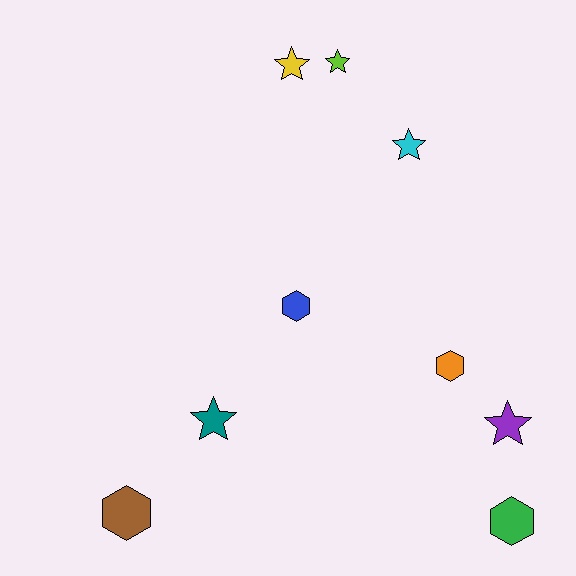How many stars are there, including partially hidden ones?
There are 5 stars.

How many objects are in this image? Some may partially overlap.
There are 9 objects.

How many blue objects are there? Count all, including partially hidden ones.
There is 1 blue object.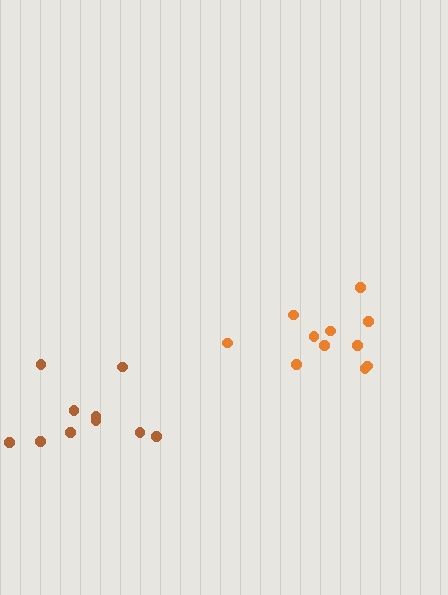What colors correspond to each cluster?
The clusters are colored: brown, orange.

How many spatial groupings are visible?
There are 2 spatial groupings.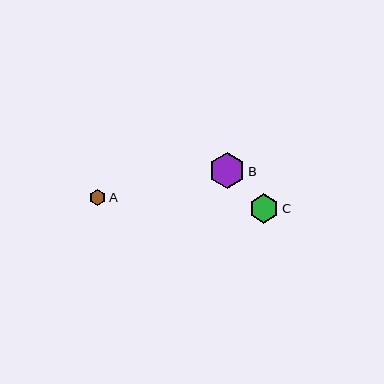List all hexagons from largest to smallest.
From largest to smallest: B, C, A.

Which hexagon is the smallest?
Hexagon A is the smallest with a size of approximately 16 pixels.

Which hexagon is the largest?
Hexagon B is the largest with a size of approximately 35 pixels.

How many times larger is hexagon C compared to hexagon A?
Hexagon C is approximately 1.8 times the size of hexagon A.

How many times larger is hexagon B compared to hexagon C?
Hexagon B is approximately 1.2 times the size of hexagon C.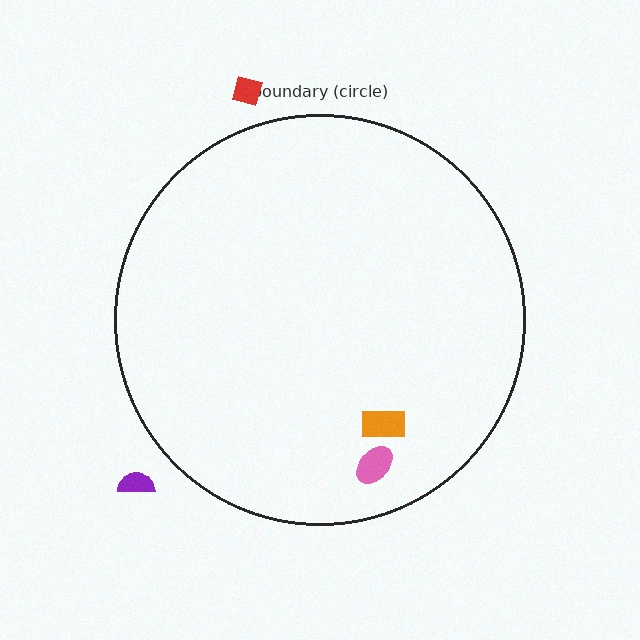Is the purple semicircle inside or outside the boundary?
Outside.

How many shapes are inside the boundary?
2 inside, 2 outside.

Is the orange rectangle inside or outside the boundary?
Inside.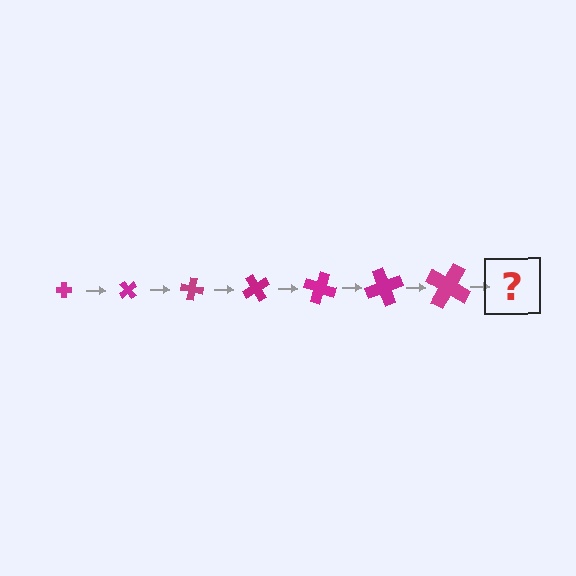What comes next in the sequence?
The next element should be a cross, larger than the previous one and rotated 350 degrees from the start.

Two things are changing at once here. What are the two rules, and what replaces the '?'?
The two rules are that the cross grows larger each step and it rotates 50 degrees each step. The '?' should be a cross, larger than the previous one and rotated 350 degrees from the start.